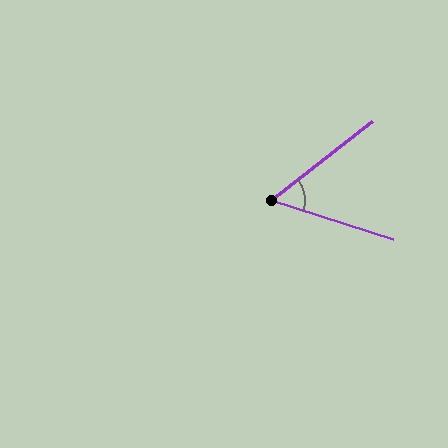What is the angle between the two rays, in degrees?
Approximately 56 degrees.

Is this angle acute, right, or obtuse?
It is acute.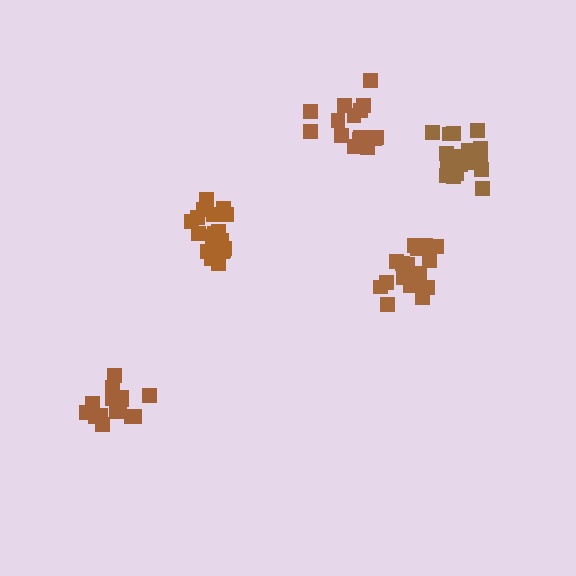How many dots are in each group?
Group 1: 19 dots, Group 2: 16 dots, Group 3: 15 dots, Group 4: 19 dots, Group 5: 20 dots (89 total).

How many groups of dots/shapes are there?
There are 5 groups.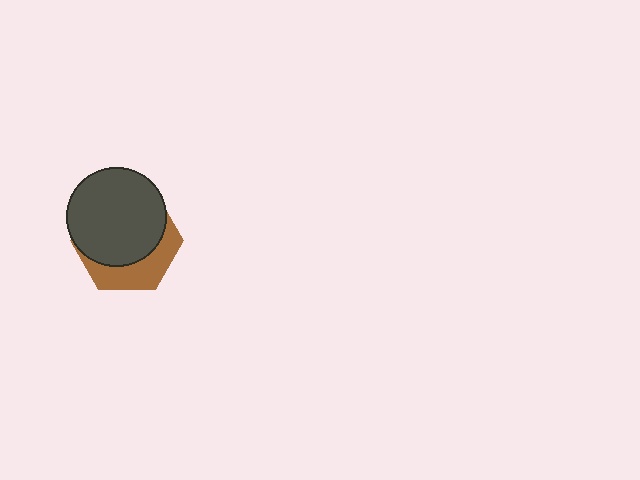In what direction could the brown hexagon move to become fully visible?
The brown hexagon could move down. That would shift it out from behind the dark gray circle entirely.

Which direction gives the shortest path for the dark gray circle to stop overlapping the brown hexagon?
Moving up gives the shortest separation.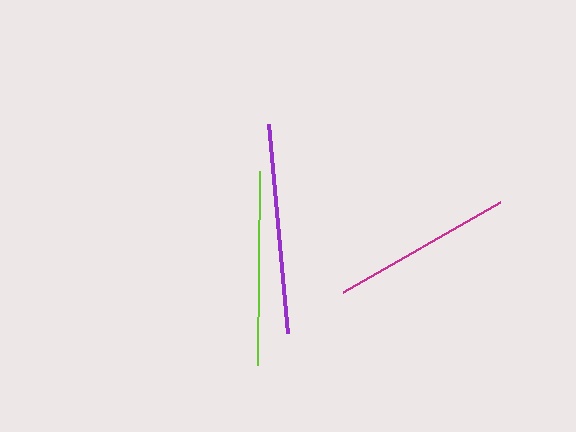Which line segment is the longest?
The purple line is the longest at approximately 210 pixels.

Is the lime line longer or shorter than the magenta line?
The lime line is longer than the magenta line.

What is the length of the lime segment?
The lime segment is approximately 194 pixels long.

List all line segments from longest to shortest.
From longest to shortest: purple, lime, magenta.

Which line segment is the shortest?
The magenta line is the shortest at approximately 181 pixels.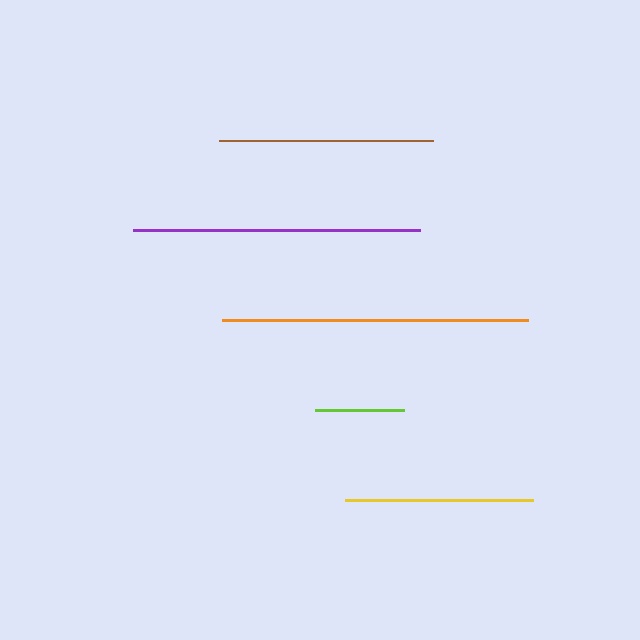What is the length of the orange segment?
The orange segment is approximately 306 pixels long.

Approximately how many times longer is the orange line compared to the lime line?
The orange line is approximately 3.4 times the length of the lime line.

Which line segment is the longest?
The orange line is the longest at approximately 306 pixels.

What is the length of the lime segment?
The lime segment is approximately 89 pixels long.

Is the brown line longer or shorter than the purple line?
The purple line is longer than the brown line.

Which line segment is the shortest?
The lime line is the shortest at approximately 89 pixels.